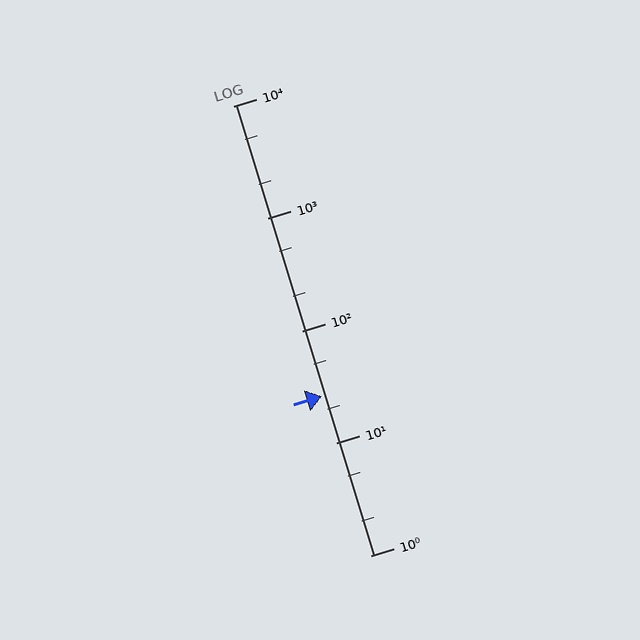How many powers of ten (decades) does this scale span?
The scale spans 4 decades, from 1 to 10000.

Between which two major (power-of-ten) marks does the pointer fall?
The pointer is between 10 and 100.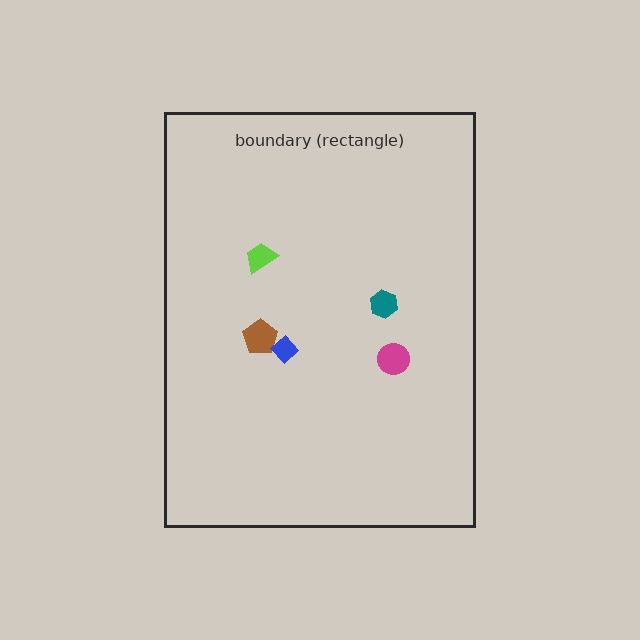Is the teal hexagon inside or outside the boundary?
Inside.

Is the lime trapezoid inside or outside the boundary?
Inside.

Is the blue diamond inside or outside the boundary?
Inside.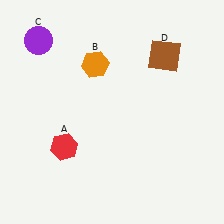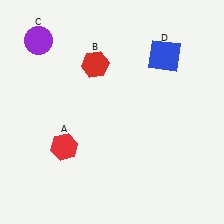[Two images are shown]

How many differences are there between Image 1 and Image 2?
There are 2 differences between the two images.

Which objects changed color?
B changed from orange to red. D changed from brown to blue.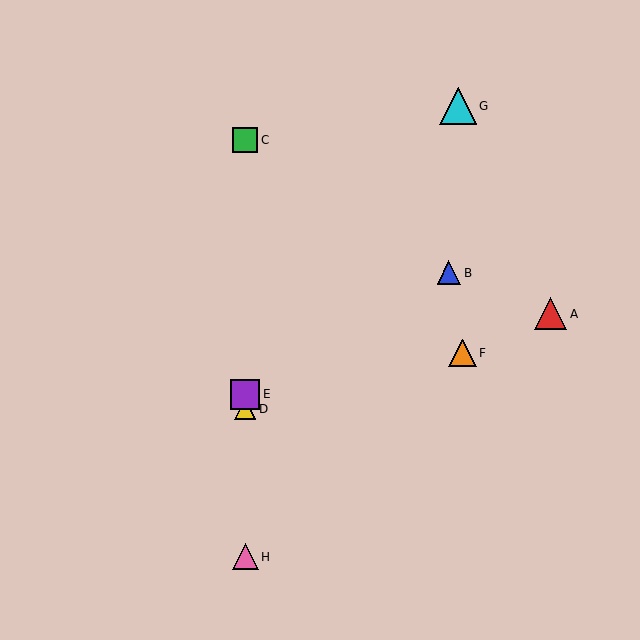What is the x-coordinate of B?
Object B is at x≈449.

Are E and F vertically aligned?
No, E is at x≈245 and F is at x≈463.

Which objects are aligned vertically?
Objects C, D, E, H are aligned vertically.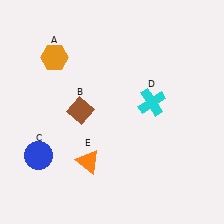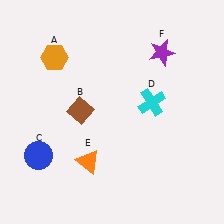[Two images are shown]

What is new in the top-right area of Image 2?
A purple star (F) was added in the top-right area of Image 2.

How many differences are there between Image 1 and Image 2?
There is 1 difference between the two images.